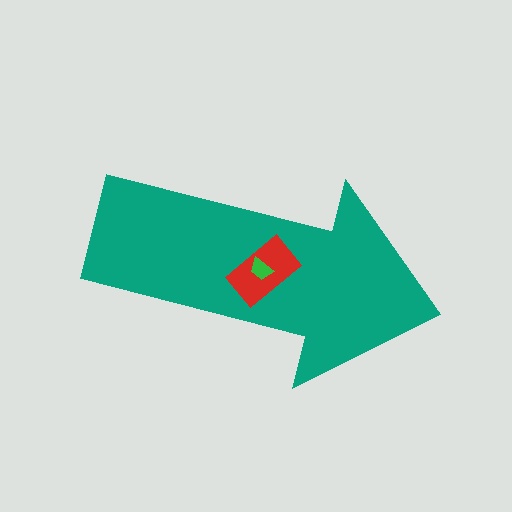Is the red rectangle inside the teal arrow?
Yes.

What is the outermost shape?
The teal arrow.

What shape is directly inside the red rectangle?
The green trapezoid.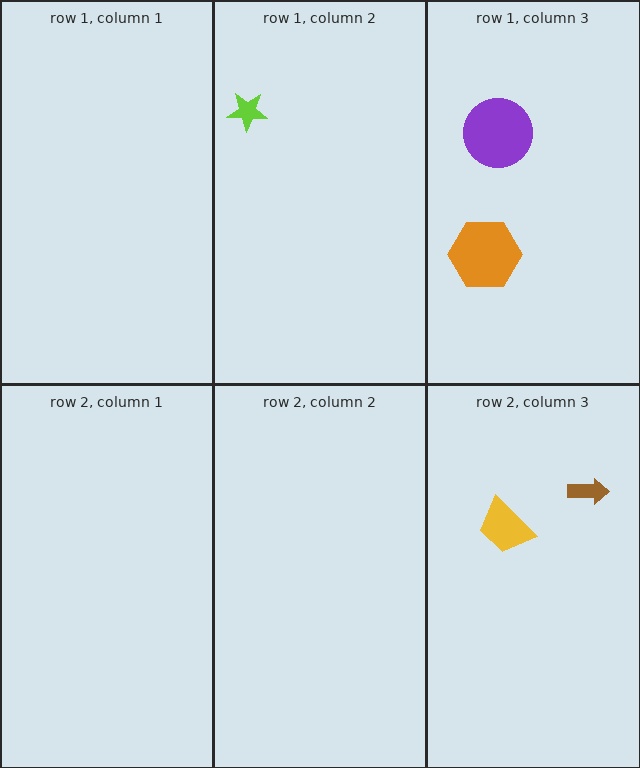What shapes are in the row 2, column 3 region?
The brown arrow, the yellow trapezoid.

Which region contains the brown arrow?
The row 2, column 3 region.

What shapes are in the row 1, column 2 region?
The lime star.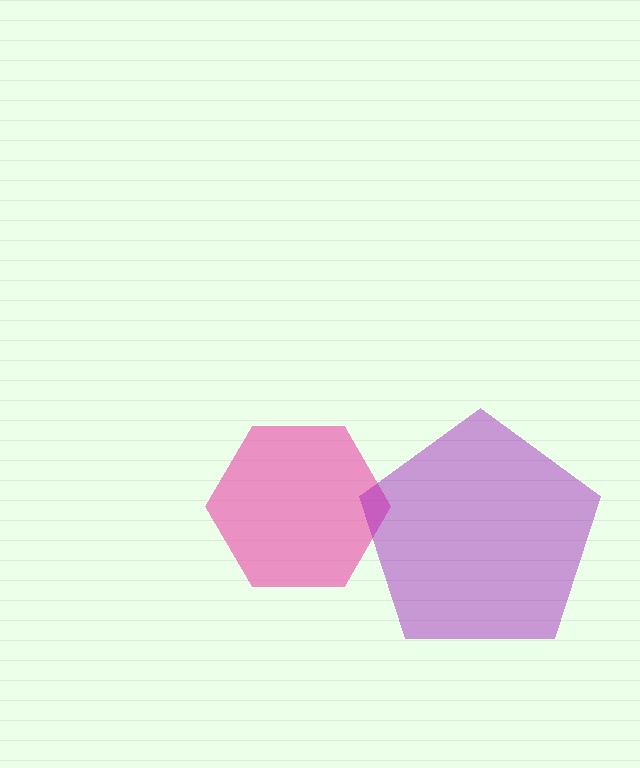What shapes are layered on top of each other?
The layered shapes are: a pink hexagon, a purple pentagon.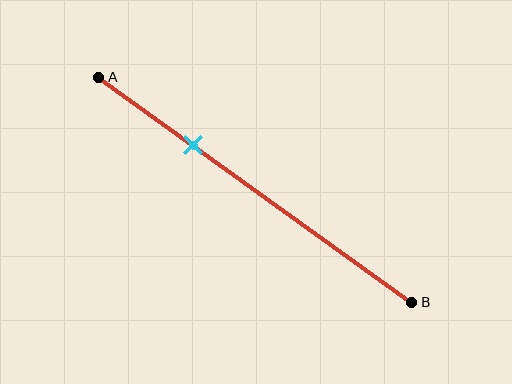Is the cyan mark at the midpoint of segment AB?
No, the mark is at about 30% from A, not at the 50% midpoint.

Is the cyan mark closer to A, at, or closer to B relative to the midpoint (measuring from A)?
The cyan mark is closer to point A than the midpoint of segment AB.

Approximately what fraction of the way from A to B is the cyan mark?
The cyan mark is approximately 30% of the way from A to B.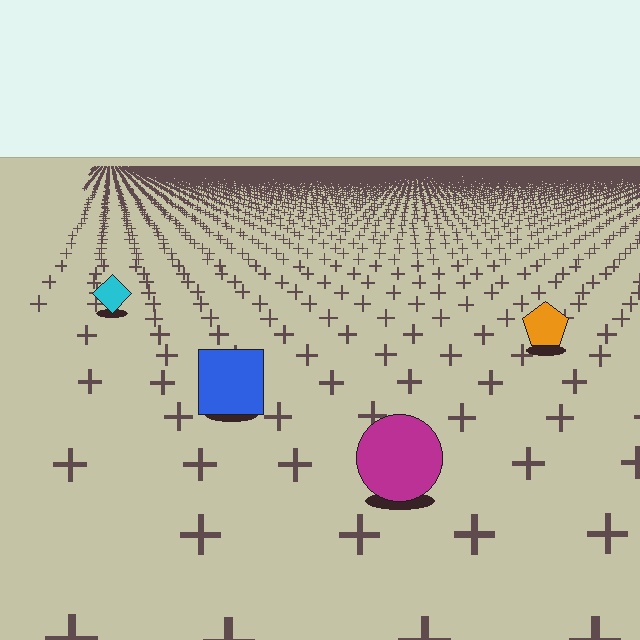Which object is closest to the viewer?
The magenta circle is closest. The texture marks near it are larger and more spread out.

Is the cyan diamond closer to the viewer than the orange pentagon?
No. The orange pentagon is closer — you can tell from the texture gradient: the ground texture is coarser near it.